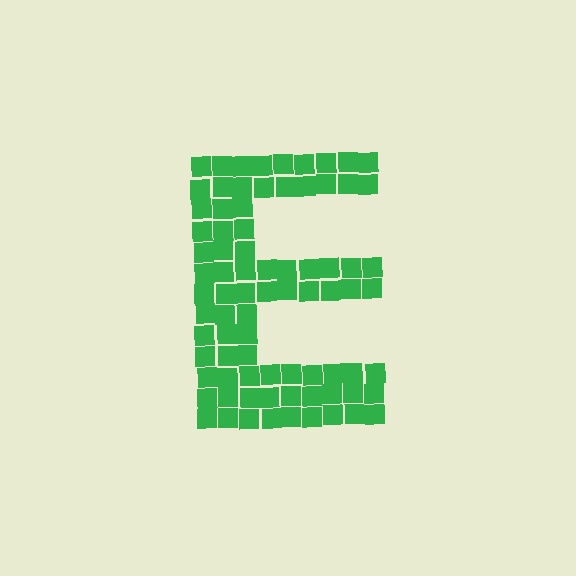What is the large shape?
The large shape is the letter E.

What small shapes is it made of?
It is made of small squares.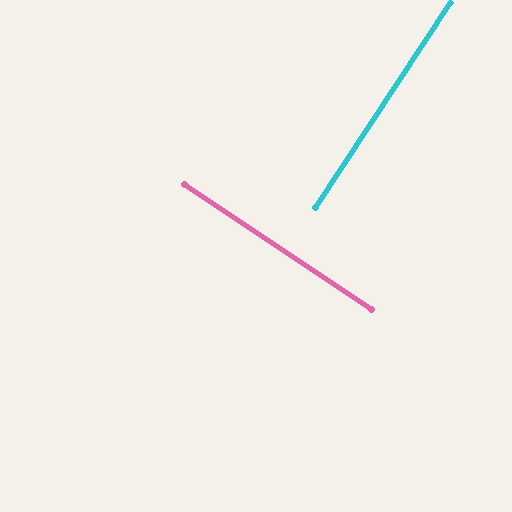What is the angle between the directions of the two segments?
Approximately 90 degrees.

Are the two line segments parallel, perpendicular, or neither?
Perpendicular — they meet at approximately 90°.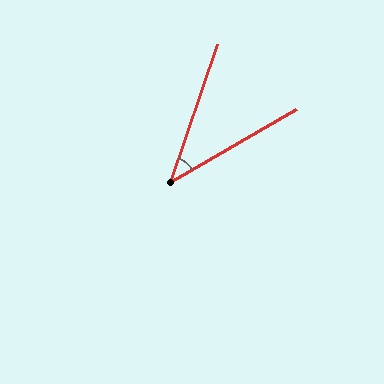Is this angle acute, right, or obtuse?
It is acute.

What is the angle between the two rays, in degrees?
Approximately 41 degrees.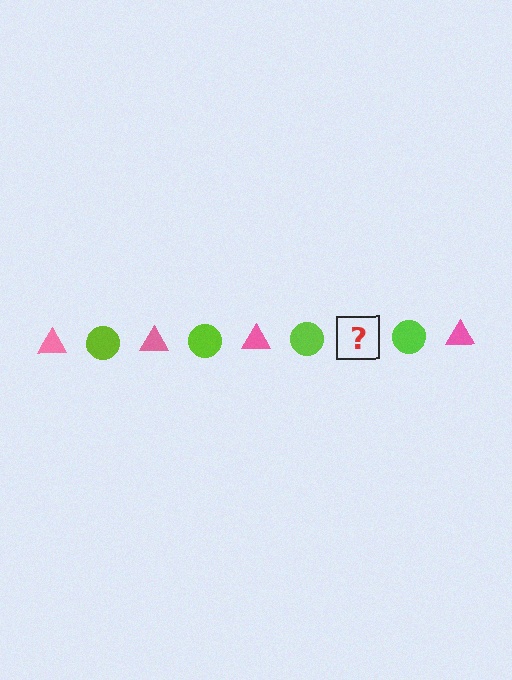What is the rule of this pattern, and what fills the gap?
The rule is that the pattern alternates between pink triangle and lime circle. The gap should be filled with a pink triangle.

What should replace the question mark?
The question mark should be replaced with a pink triangle.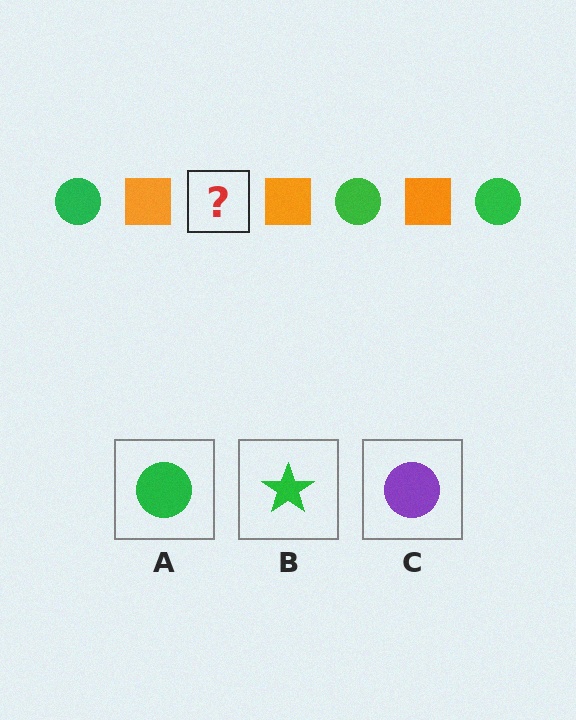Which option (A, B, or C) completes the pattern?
A.